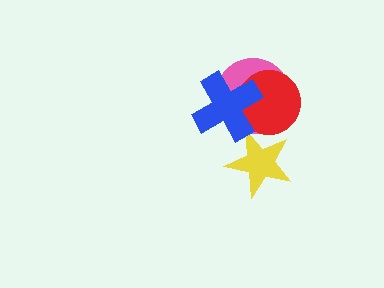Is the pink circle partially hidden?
Yes, it is partially covered by another shape.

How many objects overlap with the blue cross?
2 objects overlap with the blue cross.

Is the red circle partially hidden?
Yes, it is partially covered by another shape.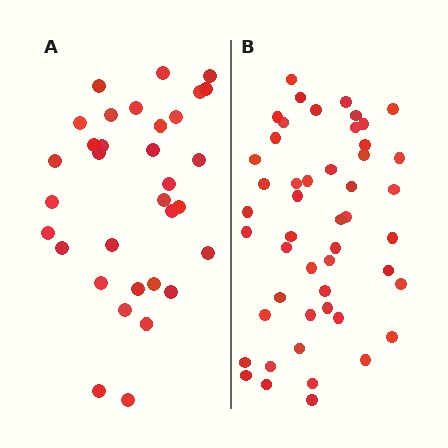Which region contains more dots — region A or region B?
Region B (the right region) has more dots.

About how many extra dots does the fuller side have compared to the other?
Region B has approximately 15 more dots than region A.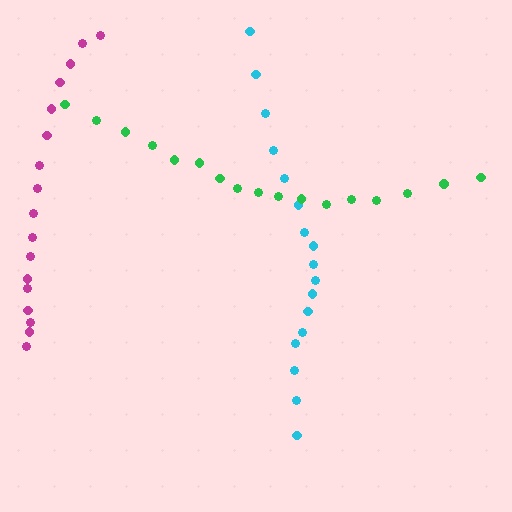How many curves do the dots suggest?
There are 3 distinct paths.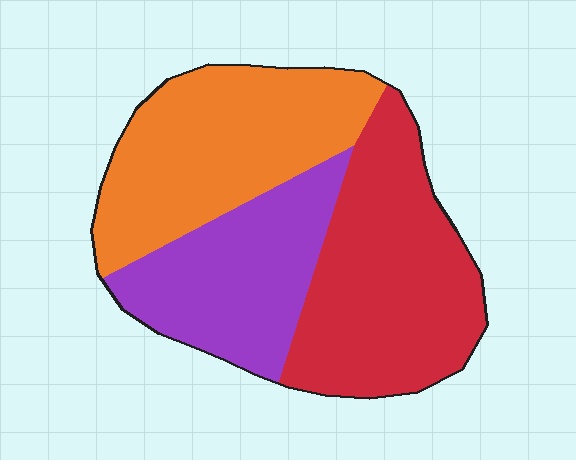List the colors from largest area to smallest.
From largest to smallest: red, orange, purple.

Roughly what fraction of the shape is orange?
Orange takes up between a third and a half of the shape.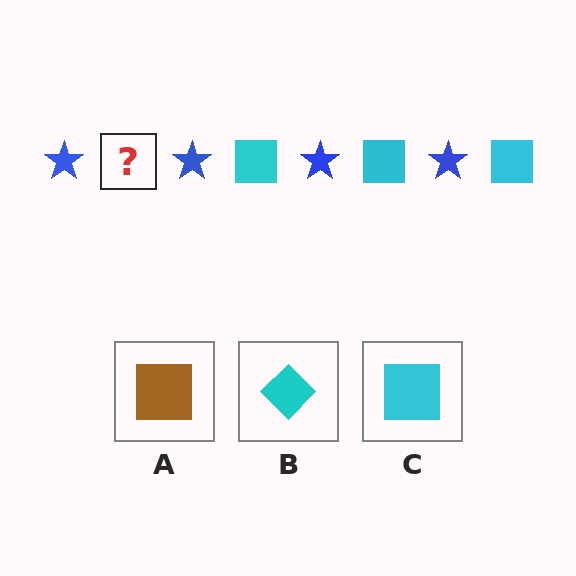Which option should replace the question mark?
Option C.